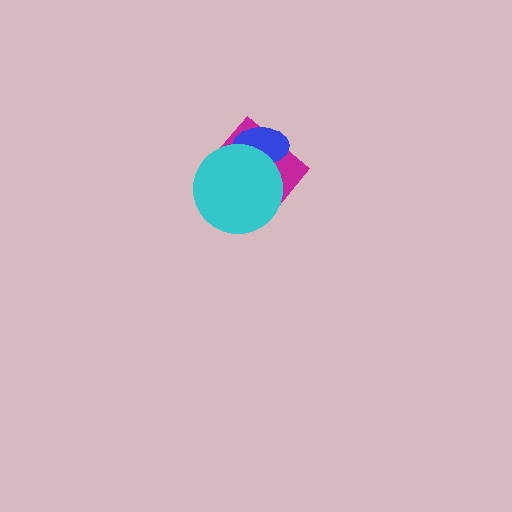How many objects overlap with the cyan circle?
2 objects overlap with the cyan circle.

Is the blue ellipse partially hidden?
Yes, it is partially covered by another shape.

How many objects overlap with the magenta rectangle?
2 objects overlap with the magenta rectangle.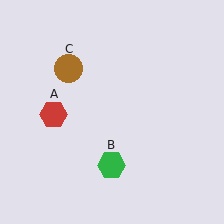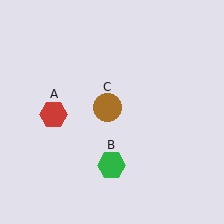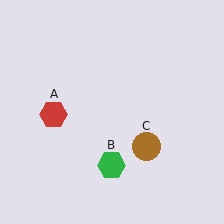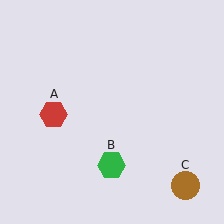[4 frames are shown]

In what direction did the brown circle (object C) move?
The brown circle (object C) moved down and to the right.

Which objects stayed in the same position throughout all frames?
Red hexagon (object A) and green hexagon (object B) remained stationary.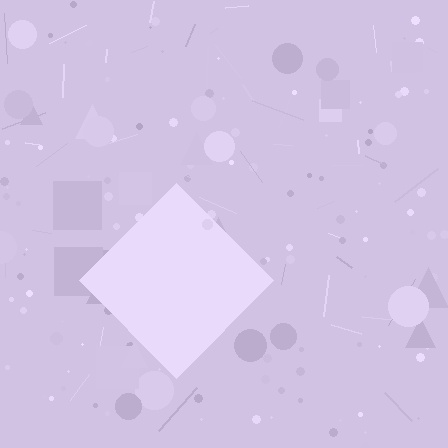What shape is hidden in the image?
A diamond is hidden in the image.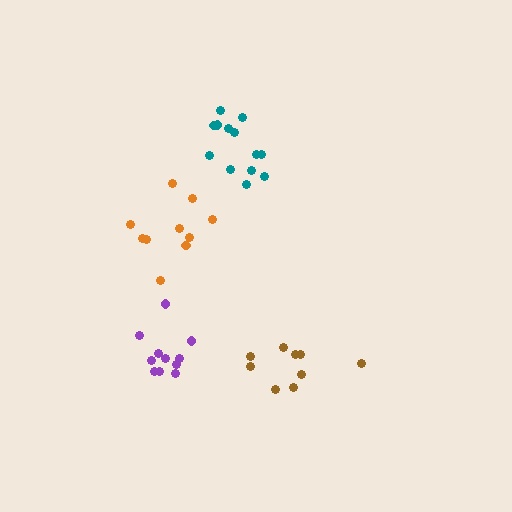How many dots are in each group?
Group 1: 13 dots, Group 2: 11 dots, Group 3: 10 dots, Group 4: 9 dots (43 total).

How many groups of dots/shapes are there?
There are 4 groups.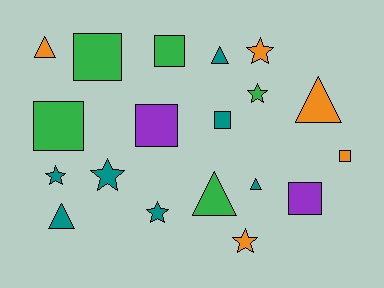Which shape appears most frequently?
Square, with 7 objects.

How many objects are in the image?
There are 19 objects.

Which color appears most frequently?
Teal, with 7 objects.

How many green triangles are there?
There is 1 green triangle.